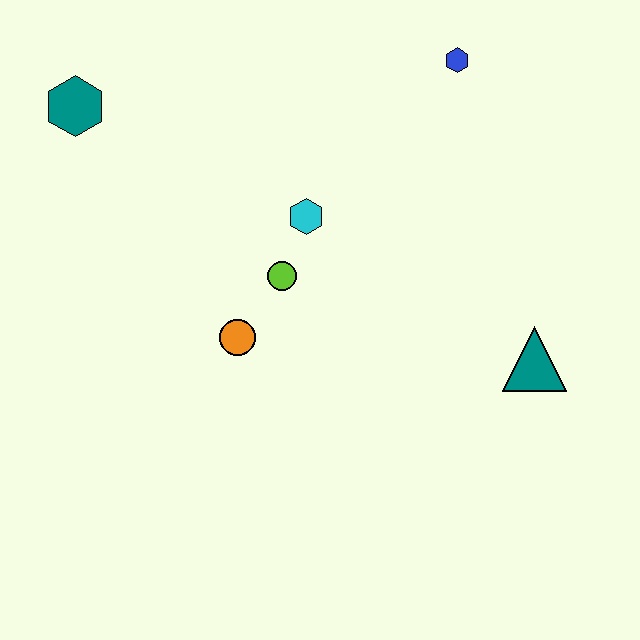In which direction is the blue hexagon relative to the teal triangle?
The blue hexagon is above the teal triangle.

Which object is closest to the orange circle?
The lime circle is closest to the orange circle.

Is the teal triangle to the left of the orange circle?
No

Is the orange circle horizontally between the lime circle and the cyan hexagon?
No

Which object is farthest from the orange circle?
The blue hexagon is farthest from the orange circle.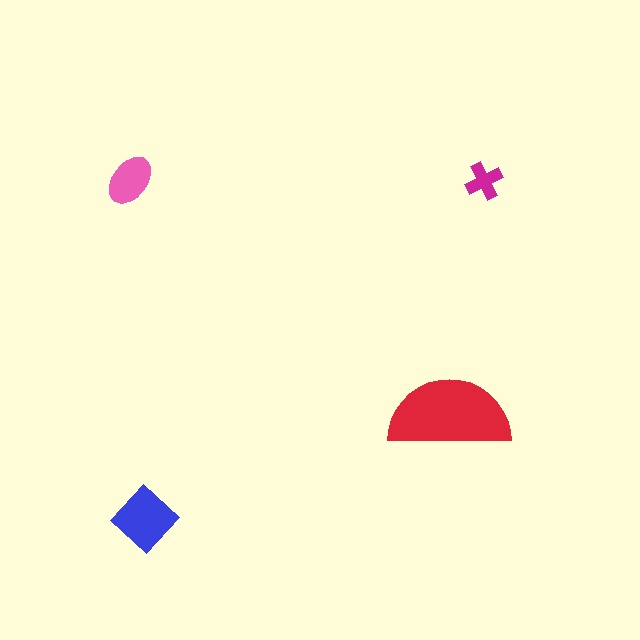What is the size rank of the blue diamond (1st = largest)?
2nd.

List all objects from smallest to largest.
The magenta cross, the pink ellipse, the blue diamond, the red semicircle.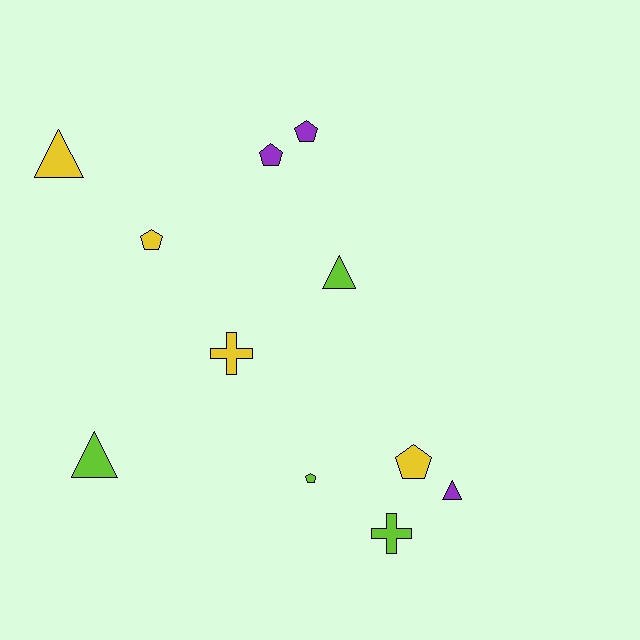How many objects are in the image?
There are 11 objects.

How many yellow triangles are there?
There is 1 yellow triangle.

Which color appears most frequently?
Yellow, with 4 objects.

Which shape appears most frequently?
Pentagon, with 5 objects.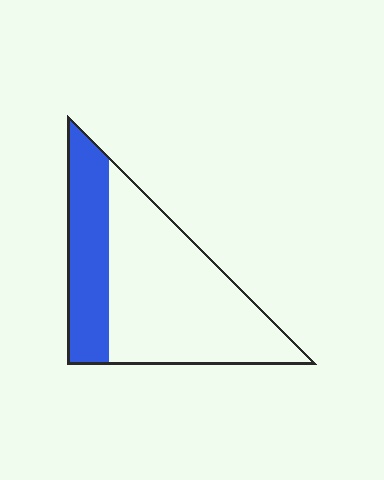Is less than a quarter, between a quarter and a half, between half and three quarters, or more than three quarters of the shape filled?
Between a quarter and a half.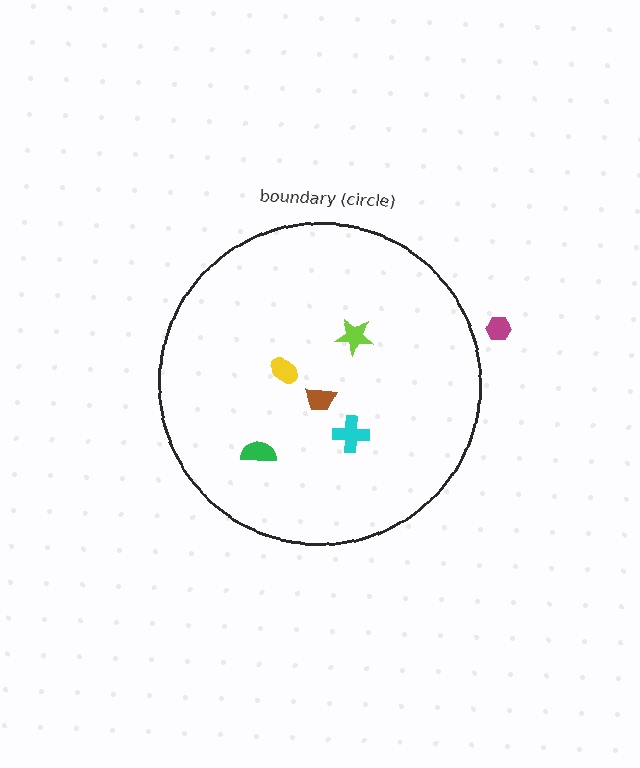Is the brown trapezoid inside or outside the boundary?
Inside.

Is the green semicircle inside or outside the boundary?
Inside.